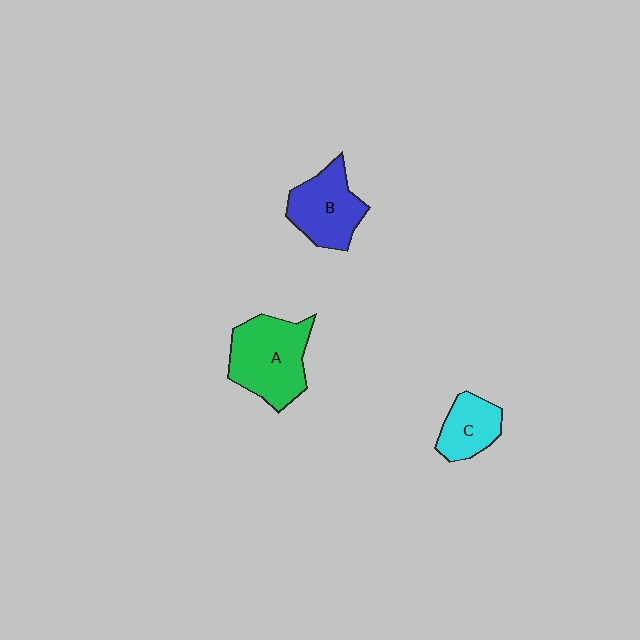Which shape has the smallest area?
Shape C (cyan).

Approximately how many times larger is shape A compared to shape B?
Approximately 1.3 times.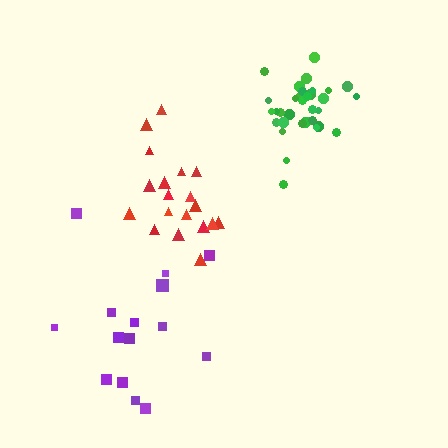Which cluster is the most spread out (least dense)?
Purple.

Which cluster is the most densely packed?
Green.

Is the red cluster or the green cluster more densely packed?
Green.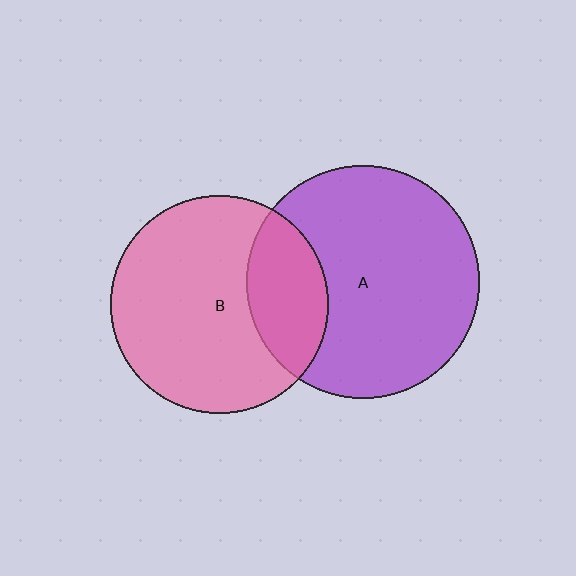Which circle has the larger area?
Circle A (purple).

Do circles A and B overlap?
Yes.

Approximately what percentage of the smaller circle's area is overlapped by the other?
Approximately 25%.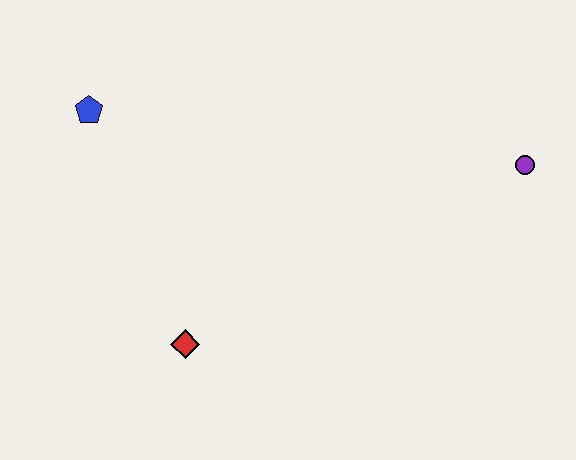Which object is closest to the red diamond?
The blue pentagon is closest to the red diamond.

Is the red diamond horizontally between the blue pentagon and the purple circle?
Yes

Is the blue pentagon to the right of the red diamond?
No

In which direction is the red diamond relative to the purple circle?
The red diamond is to the left of the purple circle.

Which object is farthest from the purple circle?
The blue pentagon is farthest from the purple circle.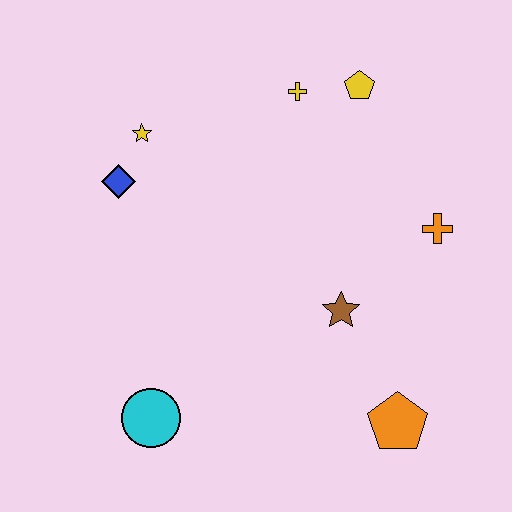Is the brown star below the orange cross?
Yes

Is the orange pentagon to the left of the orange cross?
Yes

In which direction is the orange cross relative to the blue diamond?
The orange cross is to the right of the blue diamond.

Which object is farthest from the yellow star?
The orange pentagon is farthest from the yellow star.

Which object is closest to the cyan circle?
The brown star is closest to the cyan circle.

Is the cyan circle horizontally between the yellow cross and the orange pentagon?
No